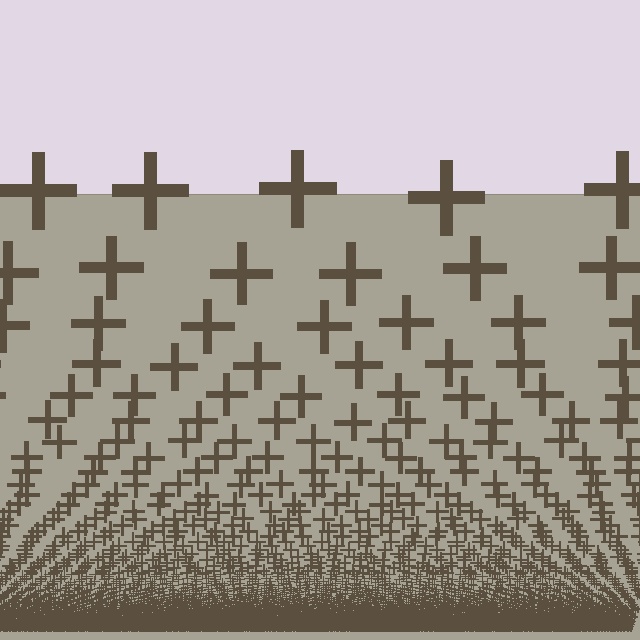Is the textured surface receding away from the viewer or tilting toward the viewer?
The surface appears to tilt toward the viewer. Texture elements get larger and sparser toward the top.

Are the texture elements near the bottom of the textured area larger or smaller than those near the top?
Smaller. The gradient is inverted — elements near the bottom are smaller and denser.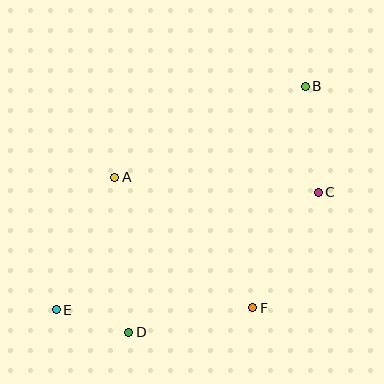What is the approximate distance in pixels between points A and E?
The distance between A and E is approximately 145 pixels.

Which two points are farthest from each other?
Points B and E are farthest from each other.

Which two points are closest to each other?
Points D and E are closest to each other.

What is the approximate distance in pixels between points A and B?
The distance between A and B is approximately 211 pixels.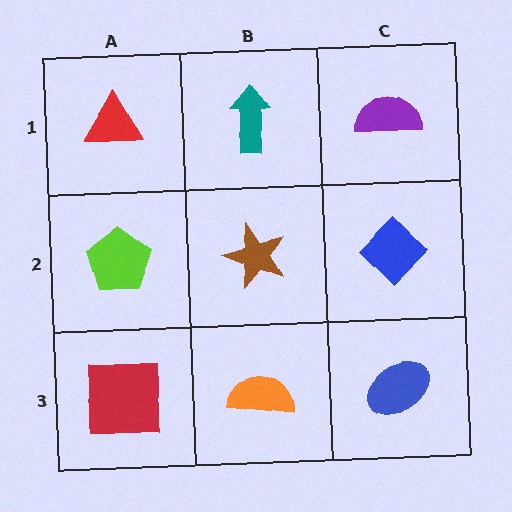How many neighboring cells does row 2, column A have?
3.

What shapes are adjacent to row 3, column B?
A brown star (row 2, column B), a red square (row 3, column A), a blue ellipse (row 3, column C).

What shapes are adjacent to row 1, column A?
A lime pentagon (row 2, column A), a teal arrow (row 1, column B).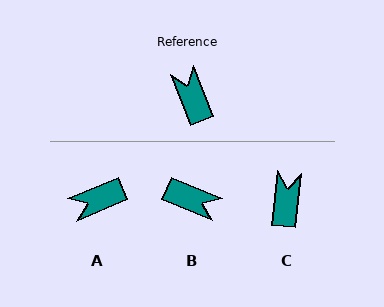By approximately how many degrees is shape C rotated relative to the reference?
Approximately 28 degrees clockwise.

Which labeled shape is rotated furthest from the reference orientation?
B, about 134 degrees away.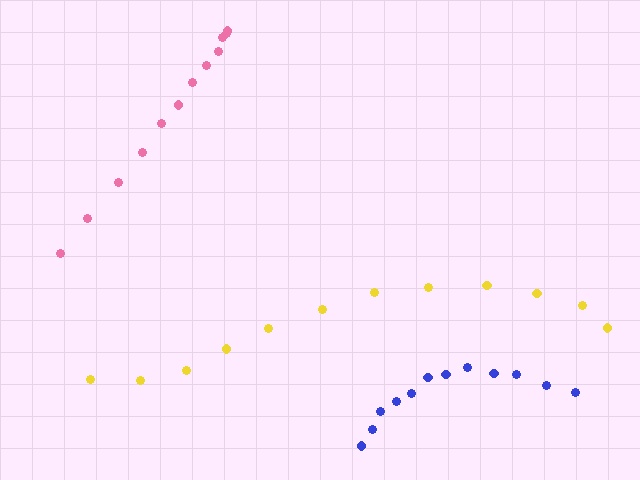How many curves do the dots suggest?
There are 3 distinct paths.